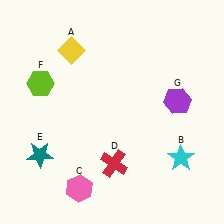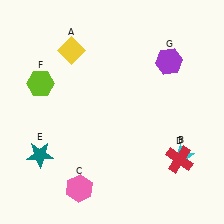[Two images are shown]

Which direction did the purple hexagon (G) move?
The purple hexagon (G) moved up.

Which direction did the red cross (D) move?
The red cross (D) moved right.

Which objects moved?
The objects that moved are: the red cross (D), the purple hexagon (G).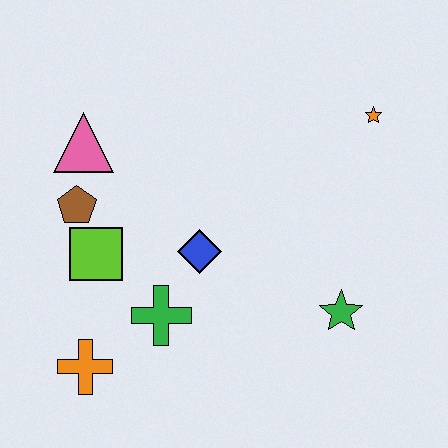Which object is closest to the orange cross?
The green cross is closest to the orange cross.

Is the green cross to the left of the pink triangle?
No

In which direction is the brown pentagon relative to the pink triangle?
The brown pentagon is below the pink triangle.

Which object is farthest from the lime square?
The orange star is farthest from the lime square.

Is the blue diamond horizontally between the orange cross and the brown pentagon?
No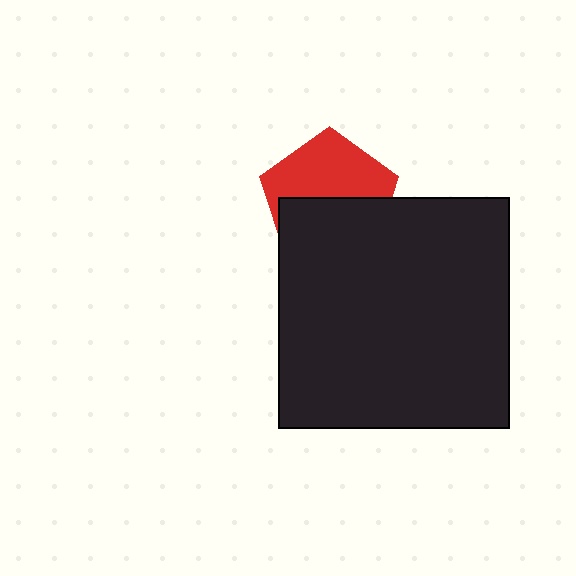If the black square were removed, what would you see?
You would see the complete red pentagon.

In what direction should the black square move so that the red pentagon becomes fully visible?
The black square should move down. That is the shortest direction to clear the overlap and leave the red pentagon fully visible.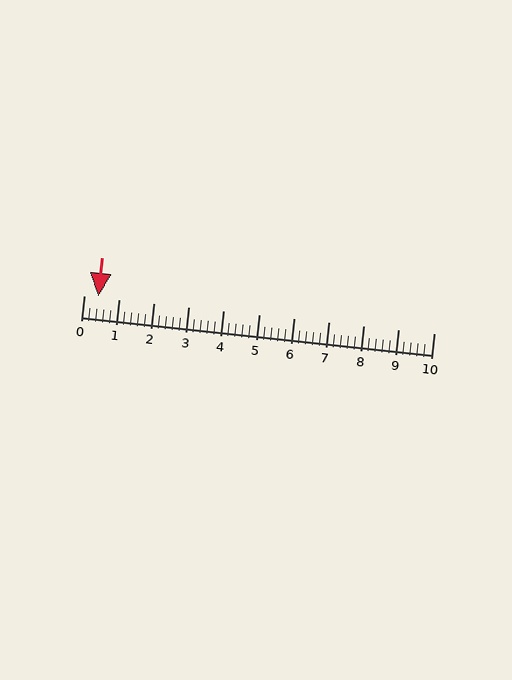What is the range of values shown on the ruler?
The ruler shows values from 0 to 10.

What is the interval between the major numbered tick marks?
The major tick marks are spaced 1 units apart.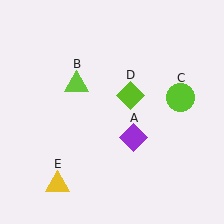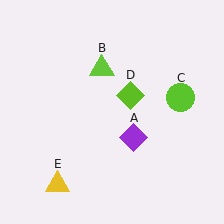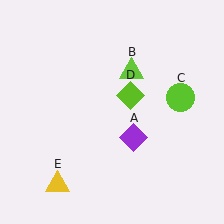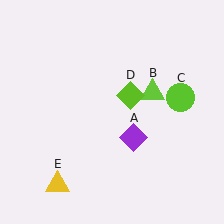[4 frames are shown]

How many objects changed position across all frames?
1 object changed position: lime triangle (object B).